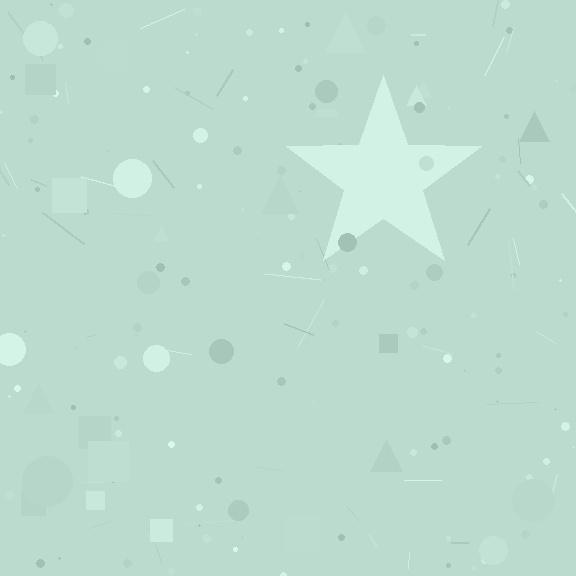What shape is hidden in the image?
A star is hidden in the image.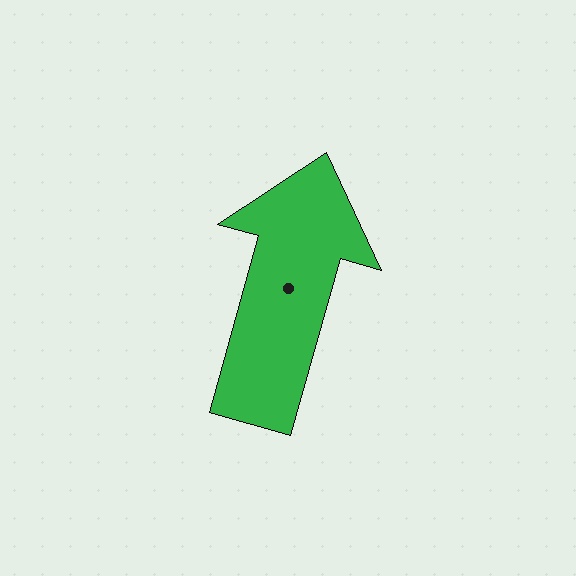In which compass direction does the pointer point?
North.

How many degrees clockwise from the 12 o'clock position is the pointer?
Approximately 16 degrees.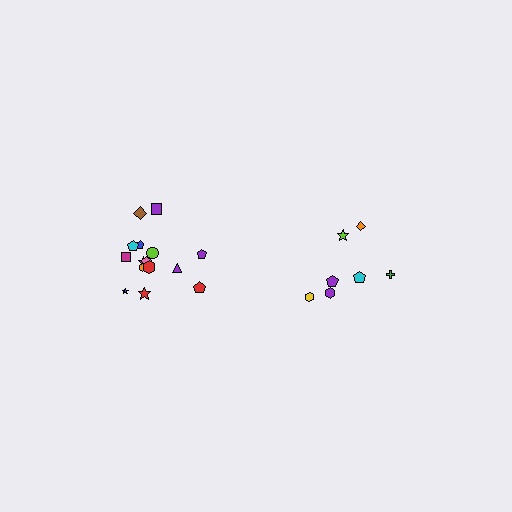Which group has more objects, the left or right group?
The left group.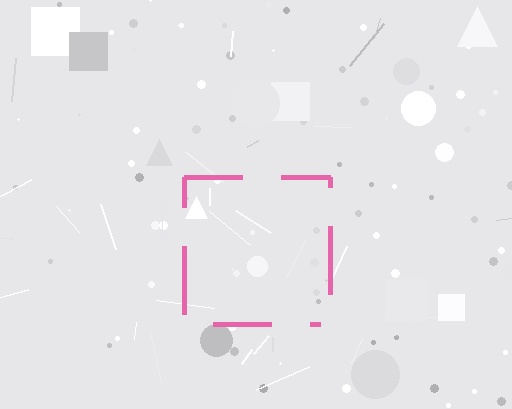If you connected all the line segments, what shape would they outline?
They would outline a square.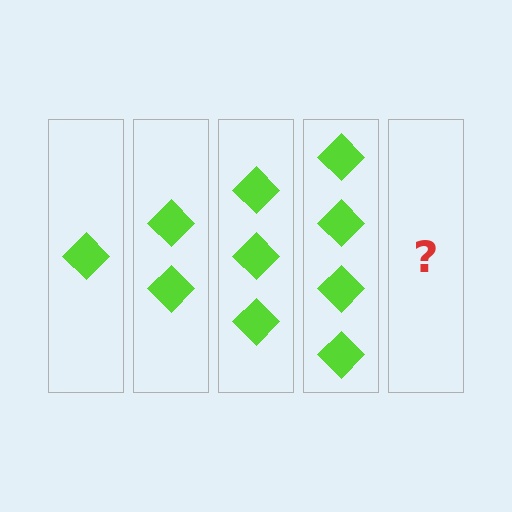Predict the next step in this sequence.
The next step is 5 diamonds.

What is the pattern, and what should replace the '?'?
The pattern is that each step adds one more diamond. The '?' should be 5 diamonds.